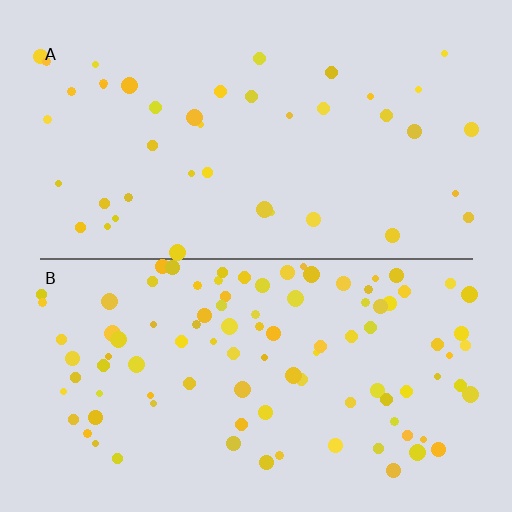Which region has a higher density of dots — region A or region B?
B (the bottom).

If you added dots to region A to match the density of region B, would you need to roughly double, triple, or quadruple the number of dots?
Approximately double.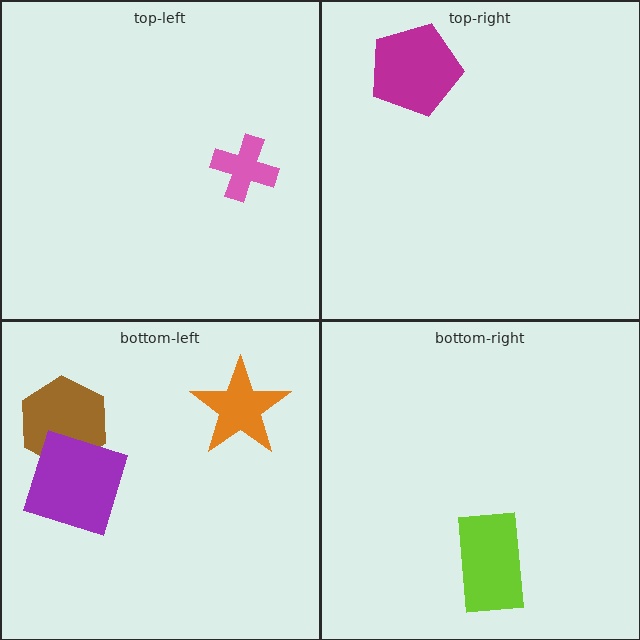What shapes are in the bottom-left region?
The brown hexagon, the orange star, the purple square.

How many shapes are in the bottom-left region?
3.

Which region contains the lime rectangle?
The bottom-right region.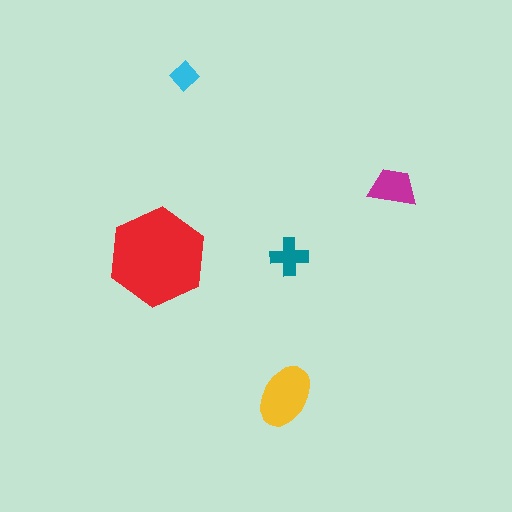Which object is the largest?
The red hexagon.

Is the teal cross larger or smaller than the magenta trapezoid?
Smaller.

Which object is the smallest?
The cyan diamond.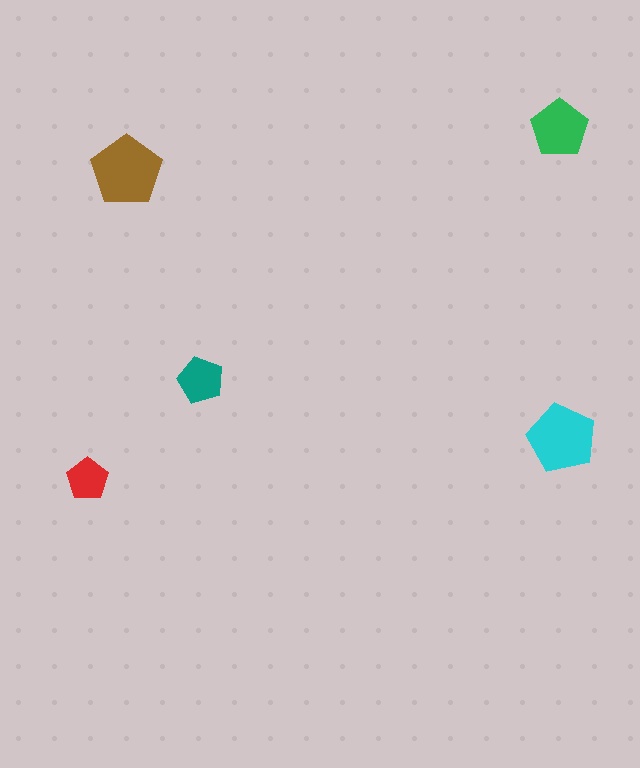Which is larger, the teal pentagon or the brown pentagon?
The brown one.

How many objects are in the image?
There are 5 objects in the image.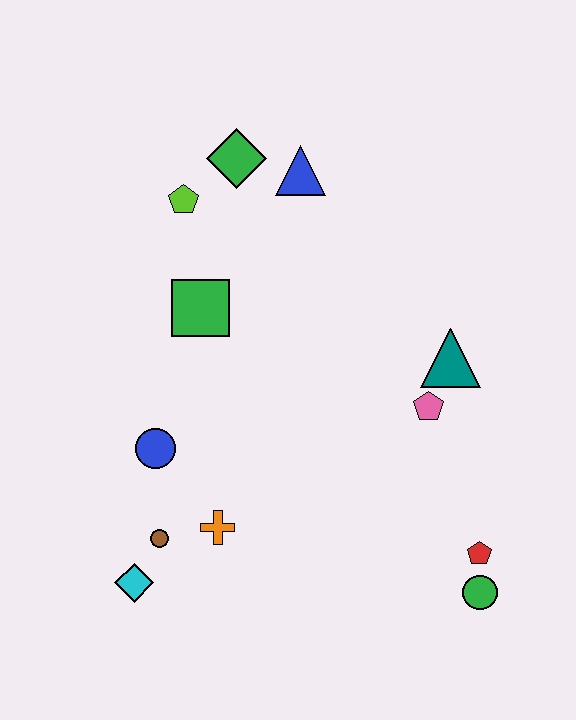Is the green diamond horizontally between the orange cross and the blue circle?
No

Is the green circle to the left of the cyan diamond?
No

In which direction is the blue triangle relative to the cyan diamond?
The blue triangle is above the cyan diamond.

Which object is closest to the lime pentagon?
The green diamond is closest to the lime pentagon.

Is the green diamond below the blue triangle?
No